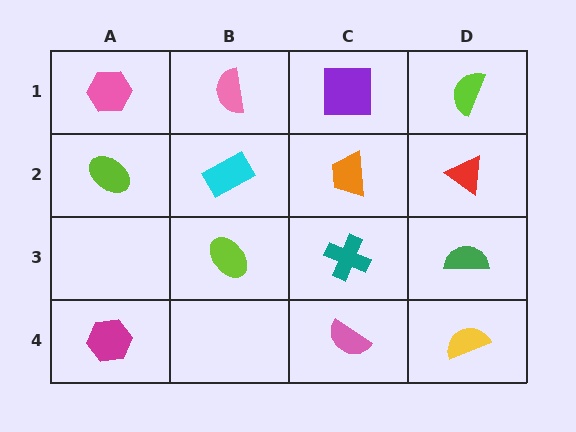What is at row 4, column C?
A pink semicircle.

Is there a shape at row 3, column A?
No, that cell is empty.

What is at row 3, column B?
A lime ellipse.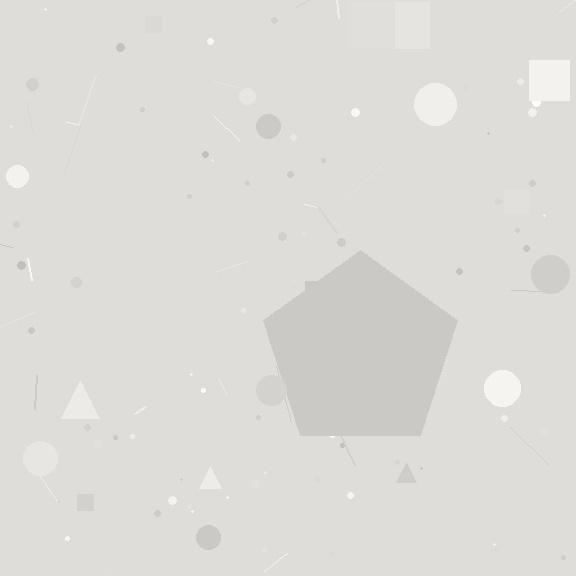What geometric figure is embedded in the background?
A pentagon is embedded in the background.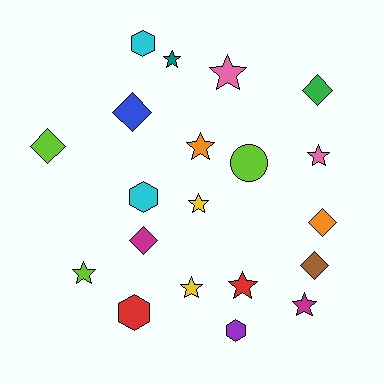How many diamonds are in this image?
There are 6 diamonds.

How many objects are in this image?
There are 20 objects.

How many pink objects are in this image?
There are 2 pink objects.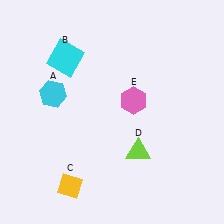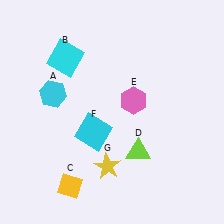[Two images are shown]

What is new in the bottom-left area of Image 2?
A cyan square (F) was added in the bottom-left area of Image 2.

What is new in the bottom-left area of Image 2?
A yellow star (G) was added in the bottom-left area of Image 2.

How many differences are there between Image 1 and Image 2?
There are 2 differences between the two images.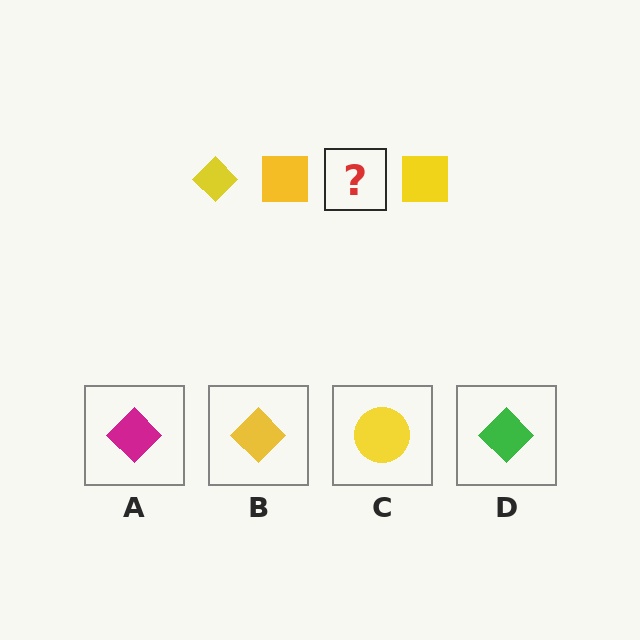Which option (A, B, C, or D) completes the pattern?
B.